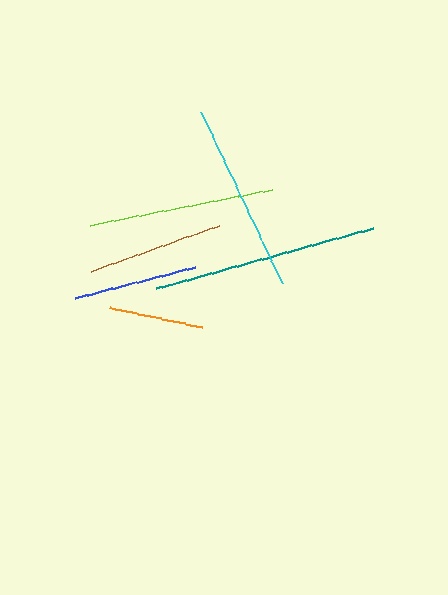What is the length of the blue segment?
The blue segment is approximately 124 pixels long.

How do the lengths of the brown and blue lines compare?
The brown and blue lines are approximately the same length.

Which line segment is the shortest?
The orange line is the shortest at approximately 94 pixels.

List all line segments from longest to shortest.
From longest to shortest: teal, cyan, lime, brown, blue, orange.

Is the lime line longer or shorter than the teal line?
The teal line is longer than the lime line.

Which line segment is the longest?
The teal line is the longest at approximately 225 pixels.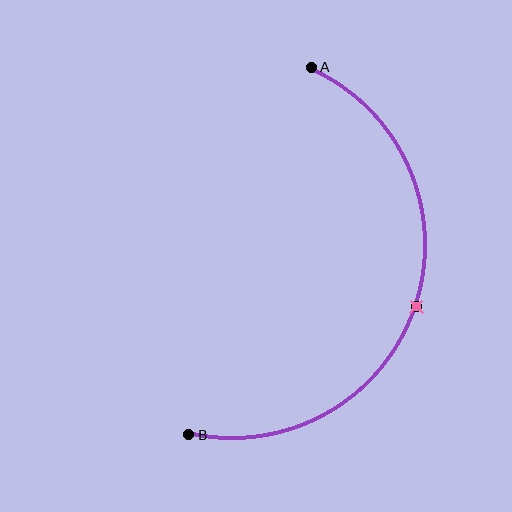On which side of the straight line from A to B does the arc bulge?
The arc bulges to the right of the straight line connecting A and B.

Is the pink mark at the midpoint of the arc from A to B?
Yes. The pink mark lies on the arc at equal arc-length from both A and B — it is the arc midpoint.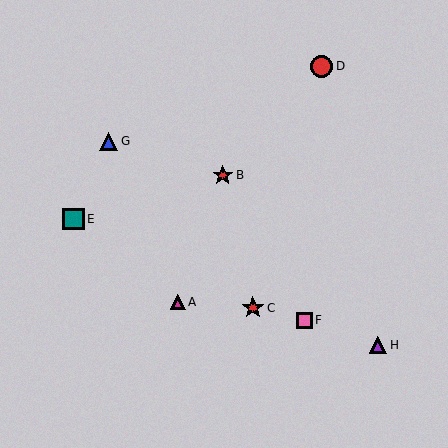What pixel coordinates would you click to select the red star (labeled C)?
Click at (253, 308) to select the red star C.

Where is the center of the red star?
The center of the red star is at (253, 308).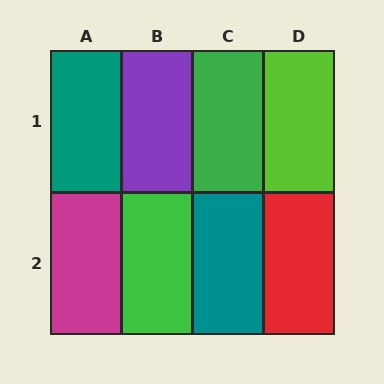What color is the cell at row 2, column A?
Magenta.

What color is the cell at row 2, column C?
Teal.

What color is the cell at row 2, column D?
Red.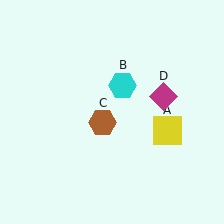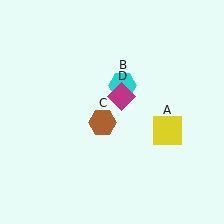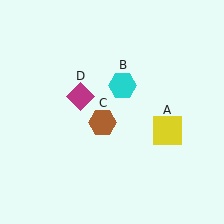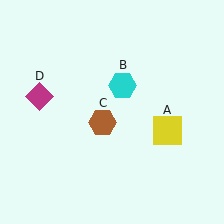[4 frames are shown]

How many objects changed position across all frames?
1 object changed position: magenta diamond (object D).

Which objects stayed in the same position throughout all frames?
Yellow square (object A) and cyan hexagon (object B) and brown hexagon (object C) remained stationary.